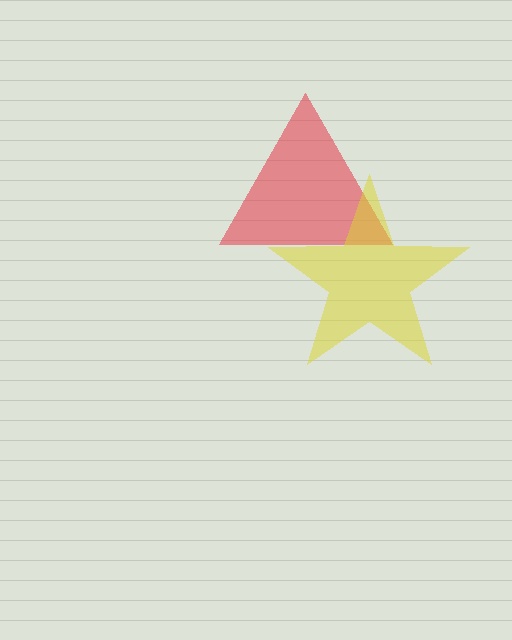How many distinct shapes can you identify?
There are 2 distinct shapes: a red triangle, a yellow star.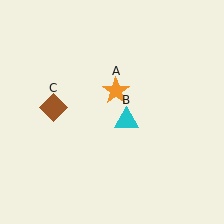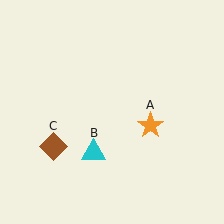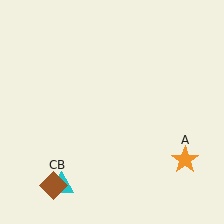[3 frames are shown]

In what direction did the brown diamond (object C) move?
The brown diamond (object C) moved down.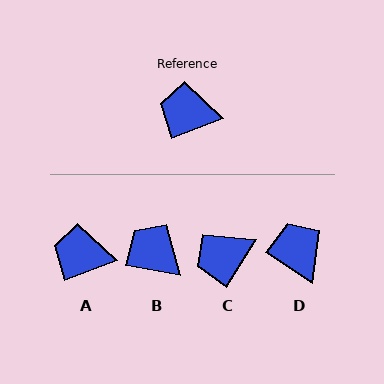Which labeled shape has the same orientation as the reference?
A.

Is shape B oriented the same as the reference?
No, it is off by about 32 degrees.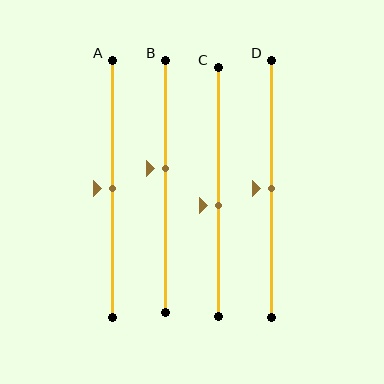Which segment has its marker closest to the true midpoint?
Segment A has its marker closest to the true midpoint.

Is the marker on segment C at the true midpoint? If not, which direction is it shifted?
No, the marker on segment C is shifted downward by about 5% of the segment length.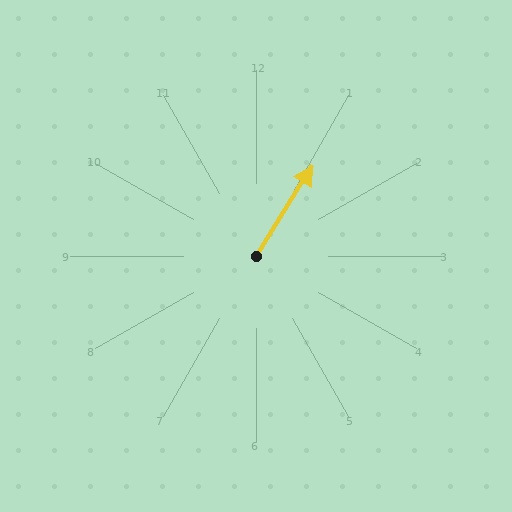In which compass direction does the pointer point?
Northeast.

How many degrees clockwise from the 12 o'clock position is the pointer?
Approximately 32 degrees.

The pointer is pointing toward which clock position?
Roughly 1 o'clock.